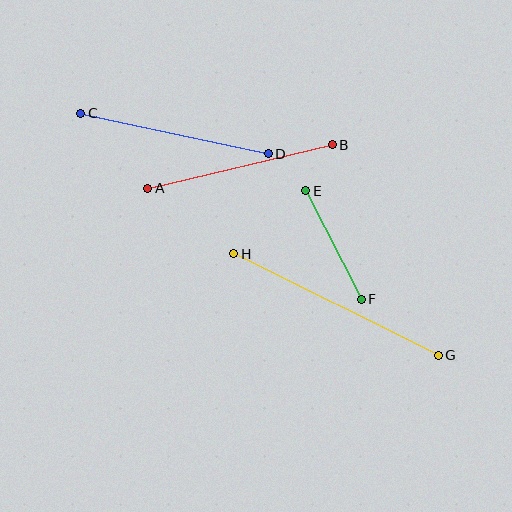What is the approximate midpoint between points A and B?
The midpoint is at approximately (240, 167) pixels.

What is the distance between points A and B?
The distance is approximately 189 pixels.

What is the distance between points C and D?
The distance is approximately 192 pixels.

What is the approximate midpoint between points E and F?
The midpoint is at approximately (334, 245) pixels.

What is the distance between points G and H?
The distance is approximately 228 pixels.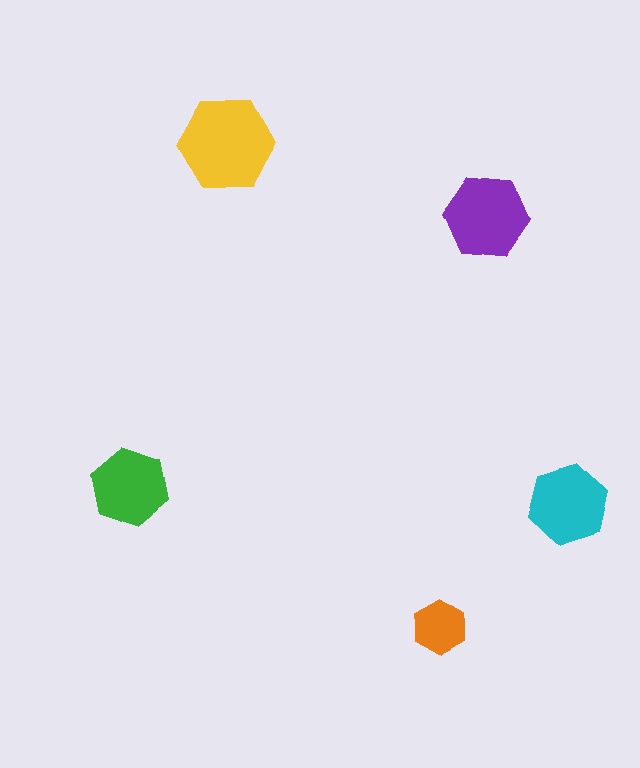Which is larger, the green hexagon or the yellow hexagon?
The yellow one.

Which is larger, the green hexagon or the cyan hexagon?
The cyan one.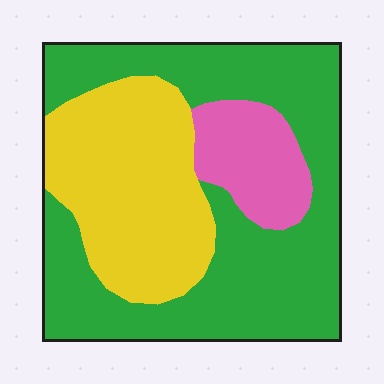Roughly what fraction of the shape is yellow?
Yellow takes up about one third (1/3) of the shape.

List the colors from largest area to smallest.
From largest to smallest: green, yellow, pink.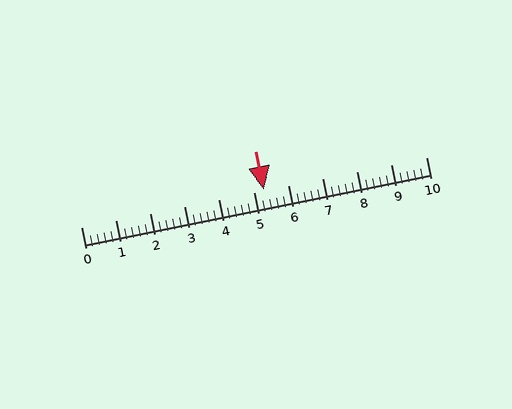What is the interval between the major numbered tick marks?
The major tick marks are spaced 1 units apart.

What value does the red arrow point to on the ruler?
The red arrow points to approximately 5.3.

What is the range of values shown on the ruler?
The ruler shows values from 0 to 10.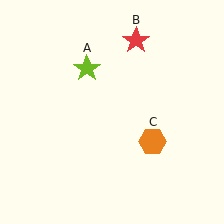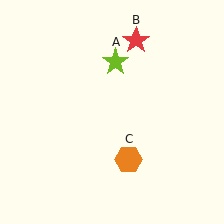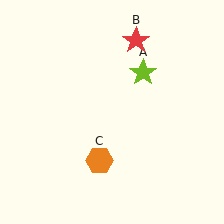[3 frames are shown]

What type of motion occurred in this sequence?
The lime star (object A), orange hexagon (object C) rotated clockwise around the center of the scene.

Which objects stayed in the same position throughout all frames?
Red star (object B) remained stationary.